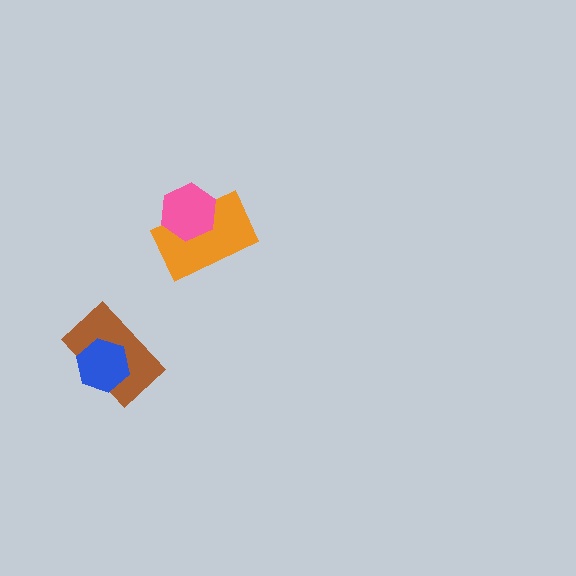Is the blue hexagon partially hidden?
No, no other shape covers it.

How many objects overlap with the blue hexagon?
1 object overlaps with the blue hexagon.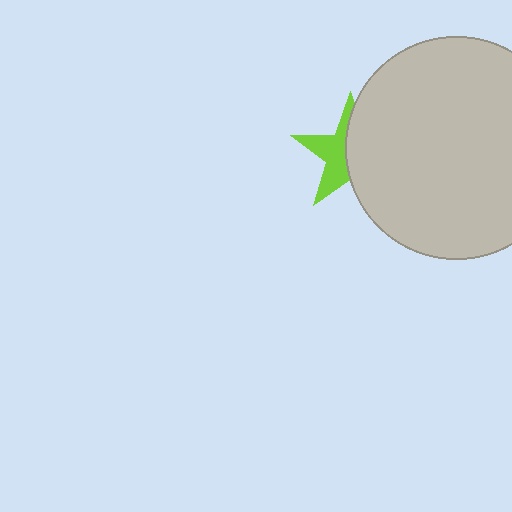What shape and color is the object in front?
The object in front is a light gray circle.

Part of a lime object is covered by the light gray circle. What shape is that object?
It is a star.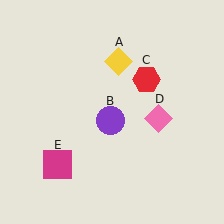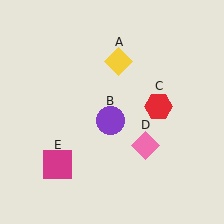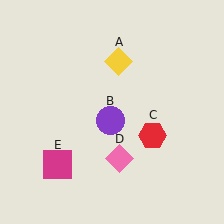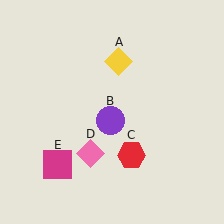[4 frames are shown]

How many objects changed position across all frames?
2 objects changed position: red hexagon (object C), pink diamond (object D).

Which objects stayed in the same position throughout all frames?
Yellow diamond (object A) and purple circle (object B) and magenta square (object E) remained stationary.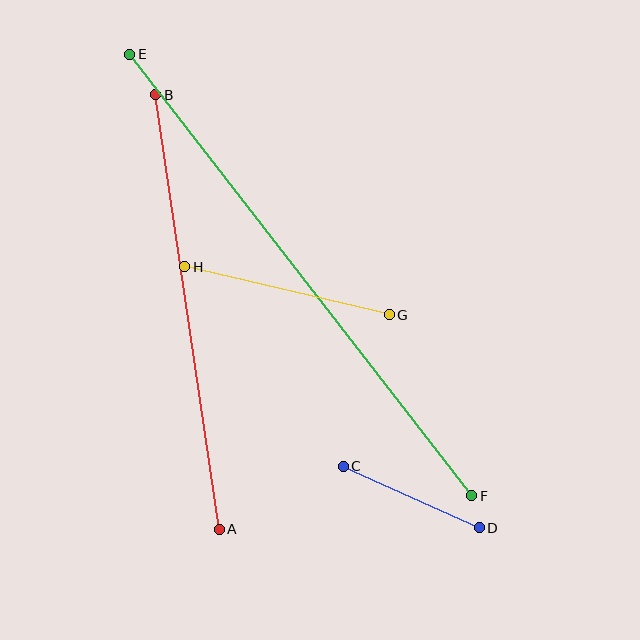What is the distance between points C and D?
The distance is approximately 149 pixels.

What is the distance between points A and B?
The distance is approximately 439 pixels.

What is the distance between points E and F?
The distance is approximately 558 pixels.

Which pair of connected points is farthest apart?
Points E and F are farthest apart.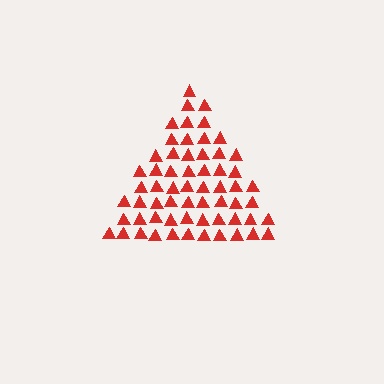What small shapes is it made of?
It is made of small triangles.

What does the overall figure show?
The overall figure shows a triangle.